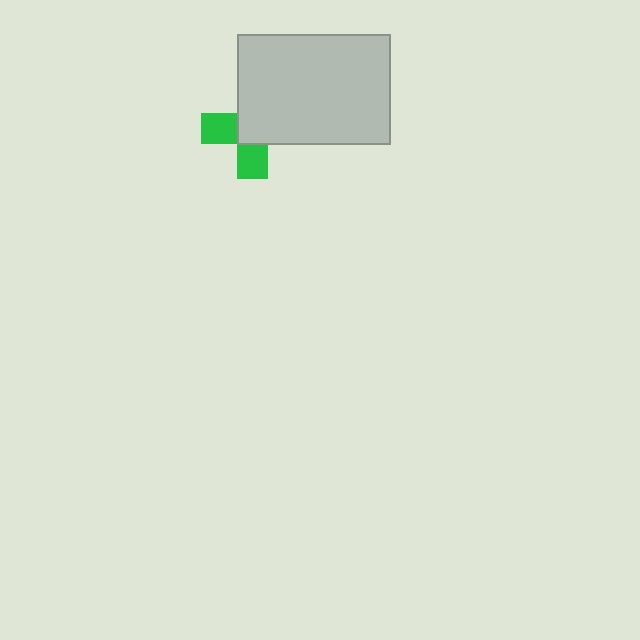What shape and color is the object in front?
The object in front is a light gray rectangle.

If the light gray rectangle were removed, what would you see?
You would see the complete green cross.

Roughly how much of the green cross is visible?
A small part of it is visible (roughly 40%).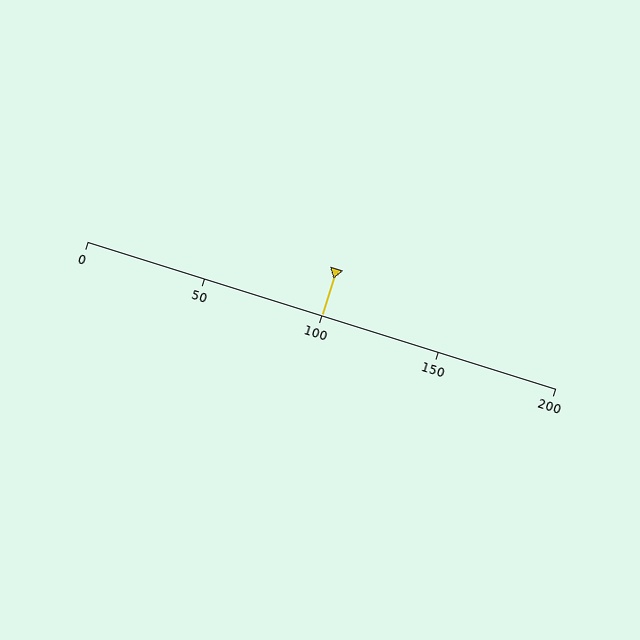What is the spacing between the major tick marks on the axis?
The major ticks are spaced 50 apart.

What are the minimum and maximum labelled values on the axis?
The axis runs from 0 to 200.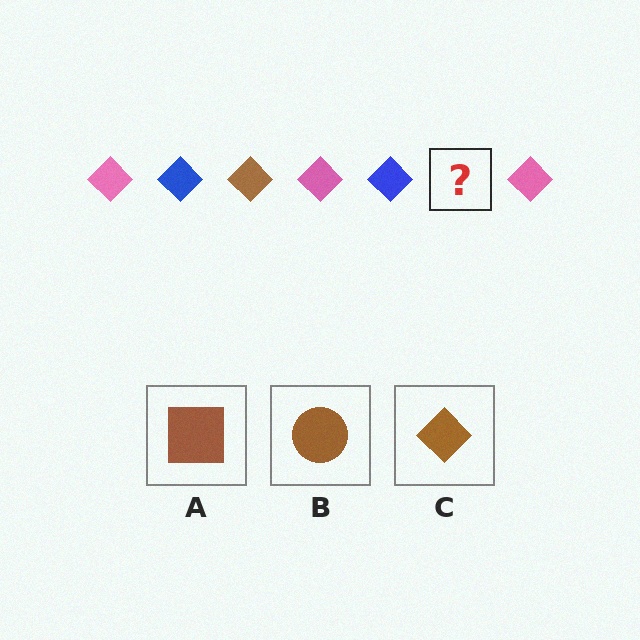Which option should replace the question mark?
Option C.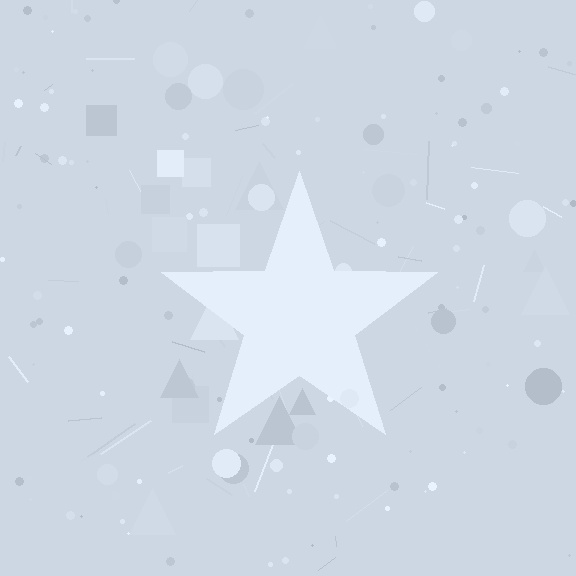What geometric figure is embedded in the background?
A star is embedded in the background.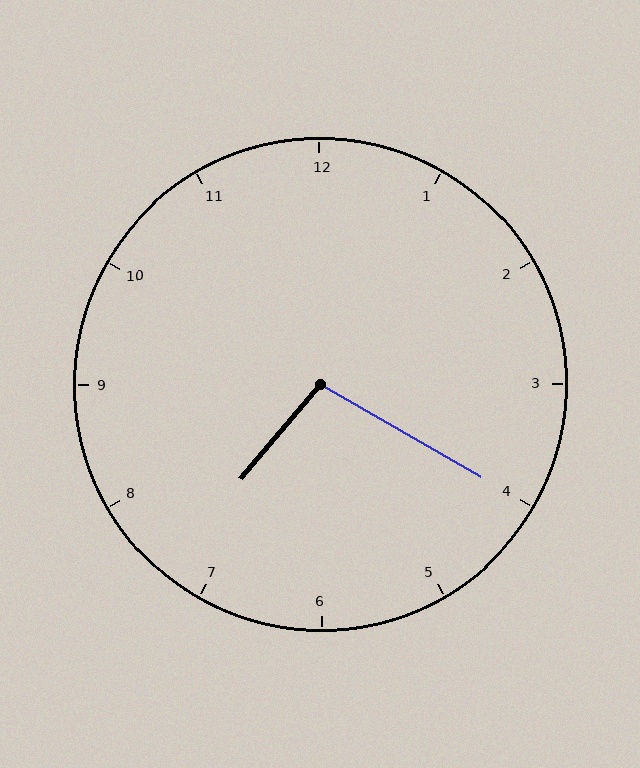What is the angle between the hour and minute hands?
Approximately 100 degrees.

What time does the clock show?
7:20.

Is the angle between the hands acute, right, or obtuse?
It is obtuse.